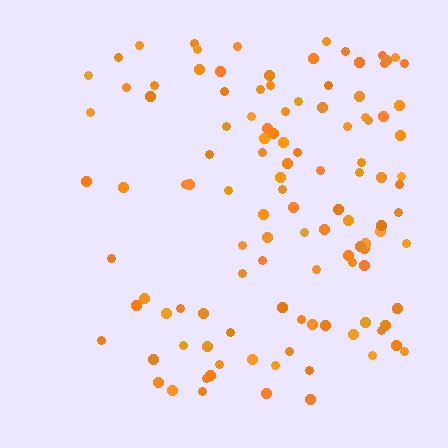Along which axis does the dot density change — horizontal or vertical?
Horizontal.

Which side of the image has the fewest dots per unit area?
The left.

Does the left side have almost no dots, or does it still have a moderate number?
Still a moderate number, just noticeably fewer than the right.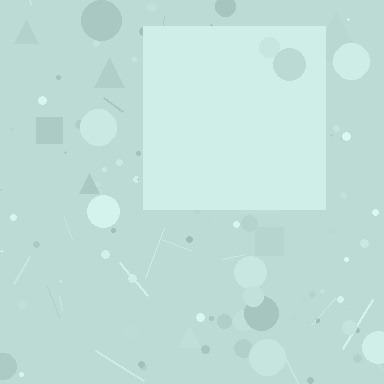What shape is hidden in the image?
A square is hidden in the image.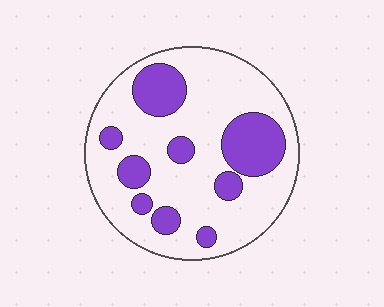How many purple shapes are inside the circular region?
9.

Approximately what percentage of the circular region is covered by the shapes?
Approximately 25%.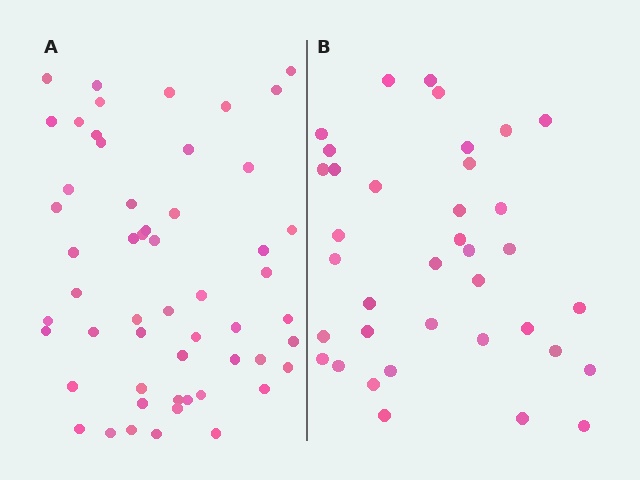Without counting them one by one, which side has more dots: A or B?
Region A (the left region) has more dots.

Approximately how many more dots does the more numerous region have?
Region A has approximately 15 more dots than region B.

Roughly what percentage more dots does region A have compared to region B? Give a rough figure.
About 45% more.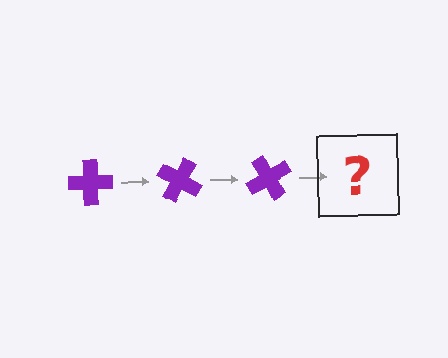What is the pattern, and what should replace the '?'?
The pattern is that the cross rotates 30 degrees each step. The '?' should be a purple cross rotated 90 degrees.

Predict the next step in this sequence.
The next step is a purple cross rotated 90 degrees.